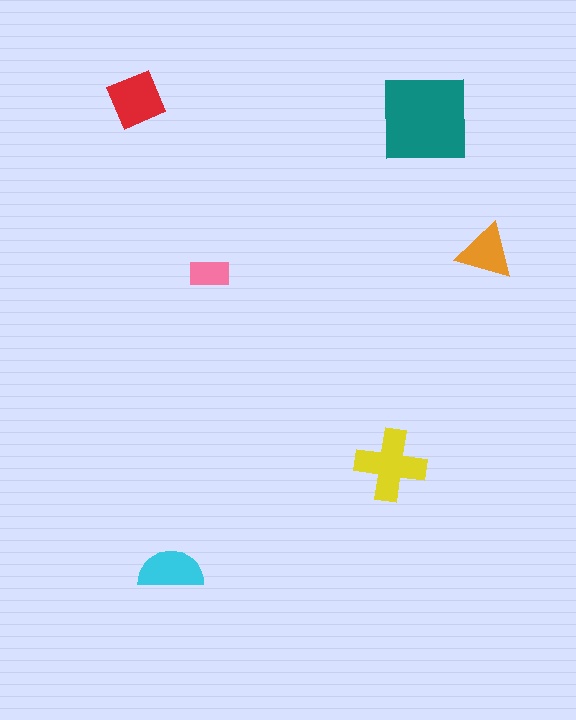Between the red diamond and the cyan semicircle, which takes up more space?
The red diamond.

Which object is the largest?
The teal square.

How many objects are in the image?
There are 6 objects in the image.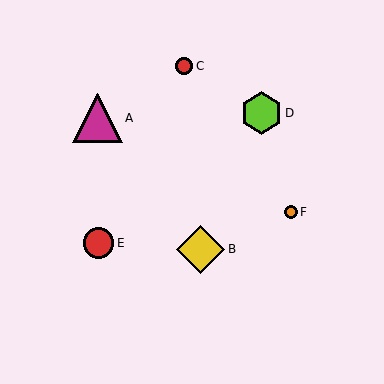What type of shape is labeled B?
Shape B is a yellow diamond.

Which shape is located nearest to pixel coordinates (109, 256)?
The red circle (labeled E) at (99, 243) is nearest to that location.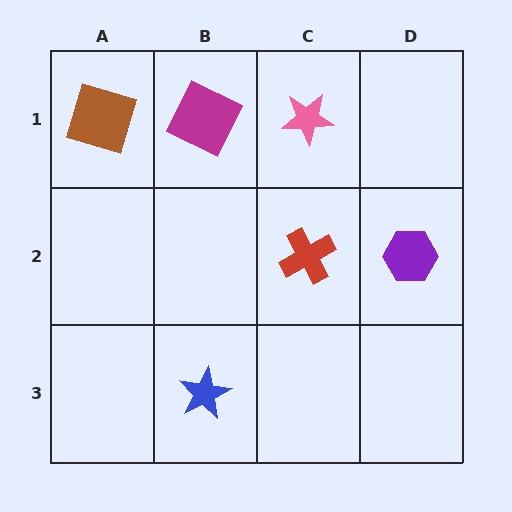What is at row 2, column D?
A purple hexagon.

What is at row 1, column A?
A brown square.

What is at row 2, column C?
A red cross.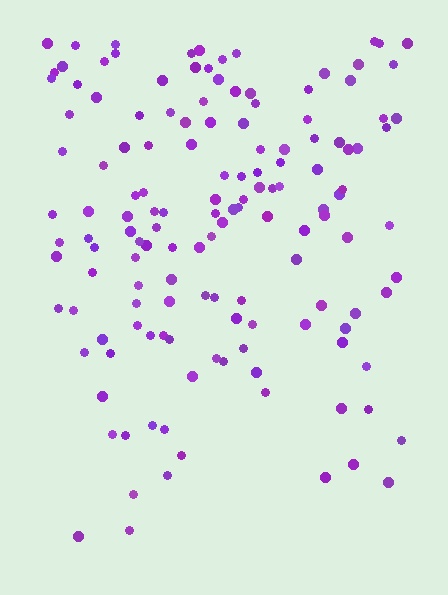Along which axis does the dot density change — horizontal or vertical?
Vertical.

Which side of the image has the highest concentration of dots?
The top.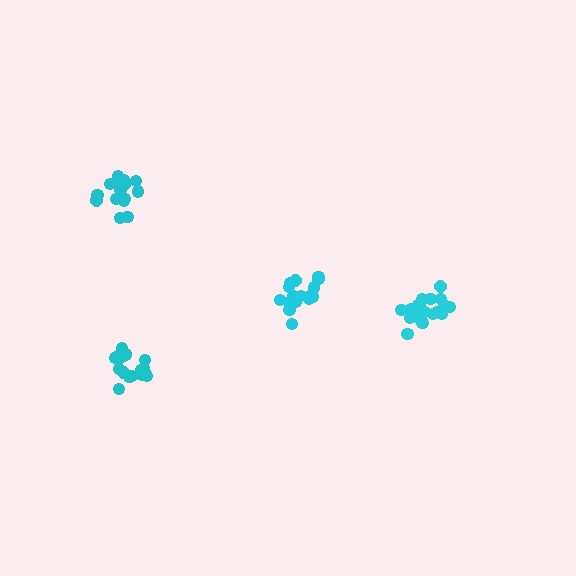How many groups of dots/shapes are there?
There are 4 groups.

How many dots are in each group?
Group 1: 19 dots, Group 2: 19 dots, Group 3: 18 dots, Group 4: 16 dots (72 total).